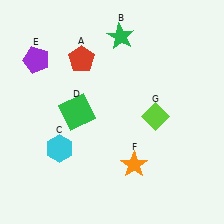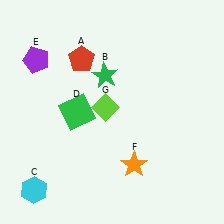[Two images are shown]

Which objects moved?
The objects that moved are: the green star (B), the cyan hexagon (C), the lime diamond (G).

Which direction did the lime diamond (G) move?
The lime diamond (G) moved left.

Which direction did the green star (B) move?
The green star (B) moved down.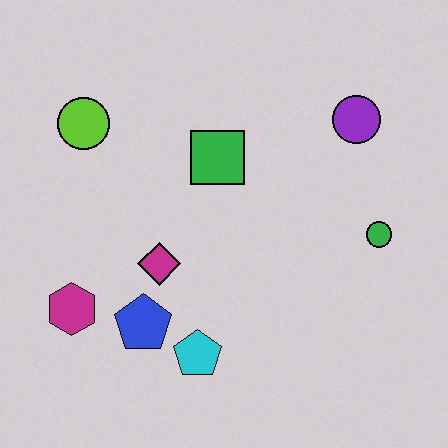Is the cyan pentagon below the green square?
Yes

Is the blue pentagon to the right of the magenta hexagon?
Yes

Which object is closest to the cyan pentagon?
The blue pentagon is closest to the cyan pentagon.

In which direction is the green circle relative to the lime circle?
The green circle is to the right of the lime circle.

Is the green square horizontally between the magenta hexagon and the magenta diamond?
No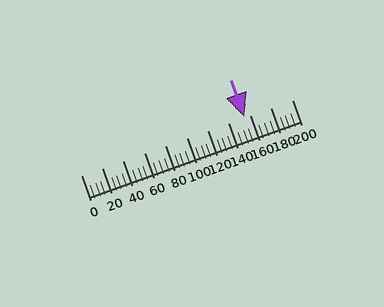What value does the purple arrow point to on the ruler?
The purple arrow points to approximately 155.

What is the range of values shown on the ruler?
The ruler shows values from 0 to 200.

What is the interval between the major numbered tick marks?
The major tick marks are spaced 20 units apart.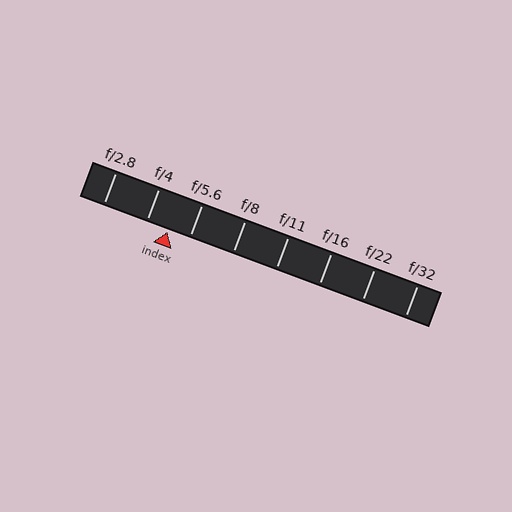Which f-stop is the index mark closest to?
The index mark is closest to f/5.6.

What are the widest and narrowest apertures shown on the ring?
The widest aperture shown is f/2.8 and the narrowest is f/32.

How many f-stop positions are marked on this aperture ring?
There are 8 f-stop positions marked.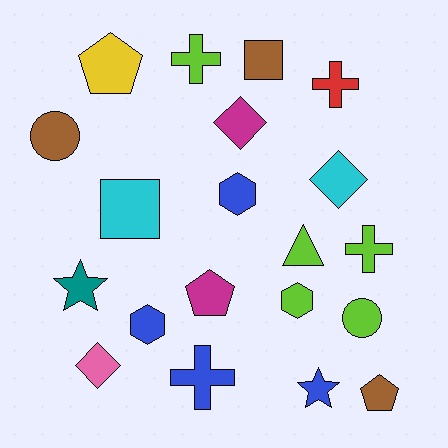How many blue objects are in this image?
There are 4 blue objects.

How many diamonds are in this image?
There are 3 diamonds.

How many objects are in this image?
There are 20 objects.